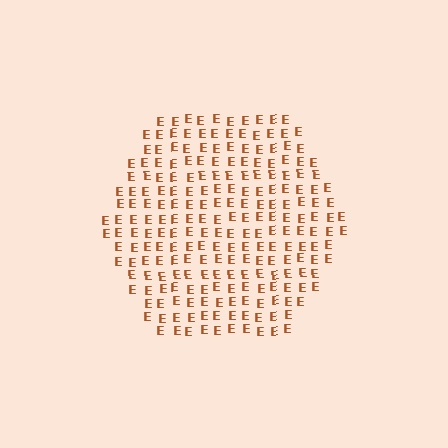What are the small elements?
The small elements are letter E's.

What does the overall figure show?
The overall figure shows a hexagon.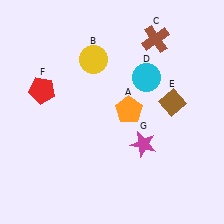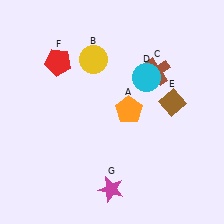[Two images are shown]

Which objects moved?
The objects that moved are: the brown cross (C), the red pentagon (F), the magenta star (G).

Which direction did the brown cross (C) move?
The brown cross (C) moved down.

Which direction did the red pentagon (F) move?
The red pentagon (F) moved up.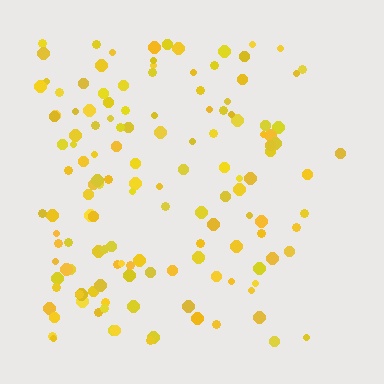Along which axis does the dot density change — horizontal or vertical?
Horizontal.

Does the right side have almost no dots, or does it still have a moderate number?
Still a moderate number, just noticeably fewer than the left.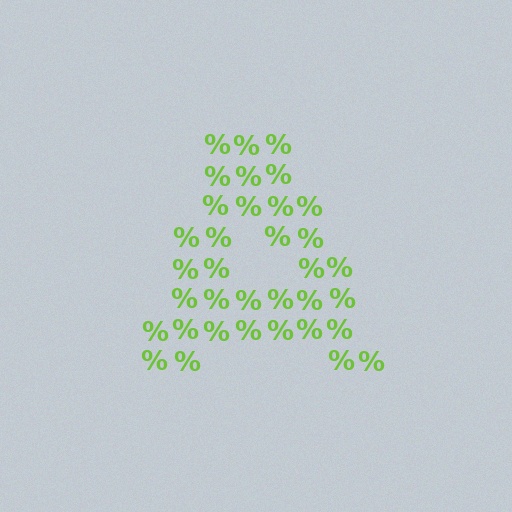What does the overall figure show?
The overall figure shows the letter A.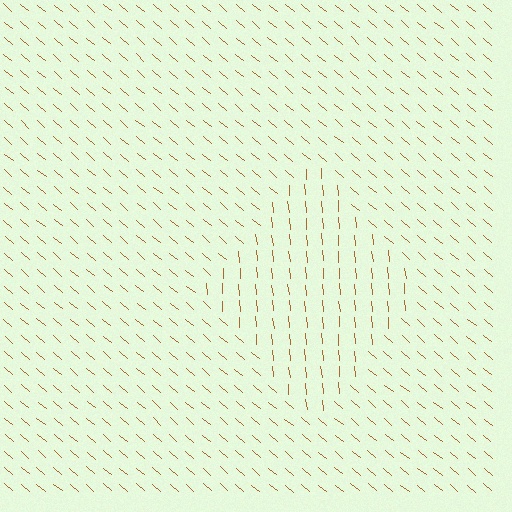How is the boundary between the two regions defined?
The boundary is defined purely by a change in line orientation (approximately 45 degrees difference). All lines are the same color and thickness.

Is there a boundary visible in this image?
Yes, there is a texture boundary formed by a change in line orientation.